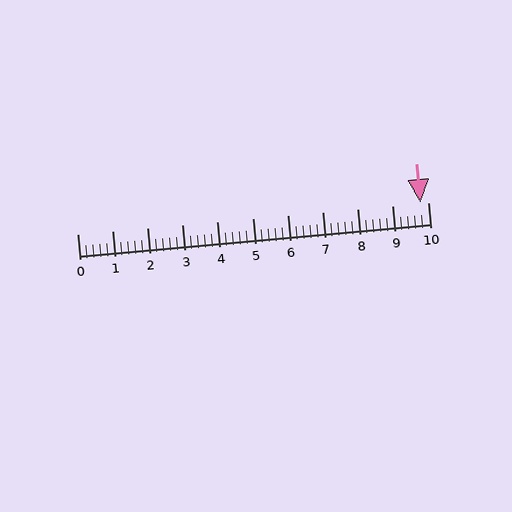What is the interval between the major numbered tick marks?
The major tick marks are spaced 1 units apart.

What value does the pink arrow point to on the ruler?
The pink arrow points to approximately 9.8.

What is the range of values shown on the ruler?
The ruler shows values from 0 to 10.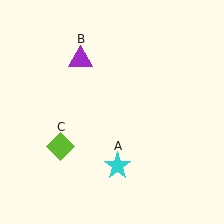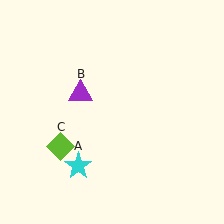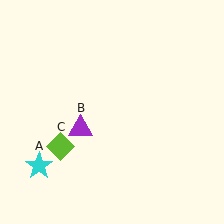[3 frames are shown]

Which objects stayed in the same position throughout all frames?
Lime diamond (object C) remained stationary.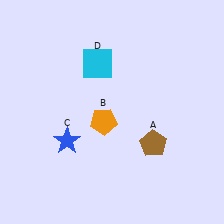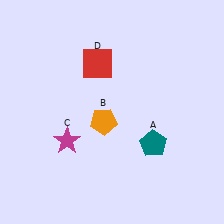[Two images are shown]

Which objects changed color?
A changed from brown to teal. C changed from blue to magenta. D changed from cyan to red.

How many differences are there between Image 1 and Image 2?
There are 3 differences between the two images.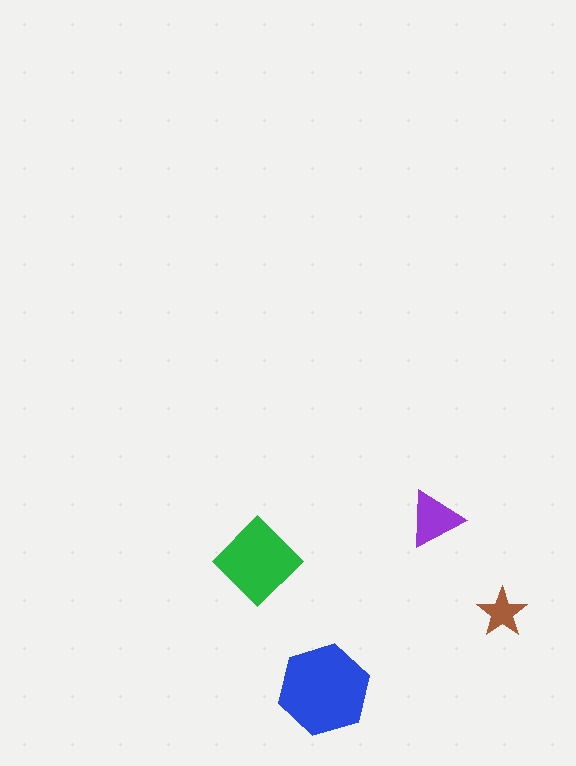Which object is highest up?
The purple triangle is topmost.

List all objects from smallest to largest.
The brown star, the purple triangle, the green diamond, the blue hexagon.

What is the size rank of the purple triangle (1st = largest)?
3rd.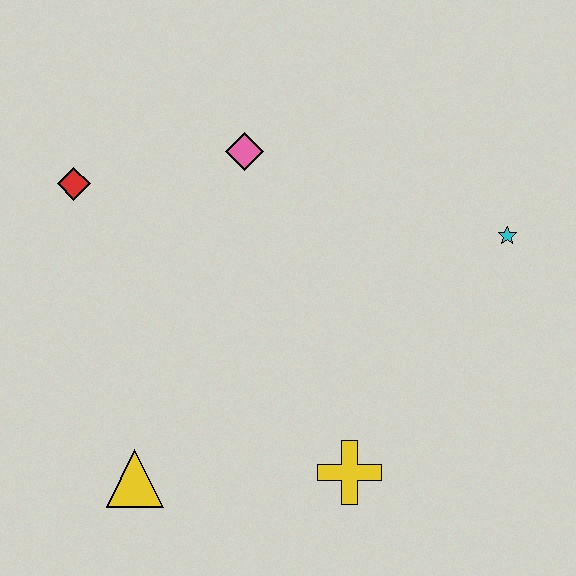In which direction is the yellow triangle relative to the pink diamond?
The yellow triangle is below the pink diamond.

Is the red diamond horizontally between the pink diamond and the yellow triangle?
No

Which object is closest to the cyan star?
The pink diamond is closest to the cyan star.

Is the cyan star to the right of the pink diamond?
Yes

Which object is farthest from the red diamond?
The cyan star is farthest from the red diamond.